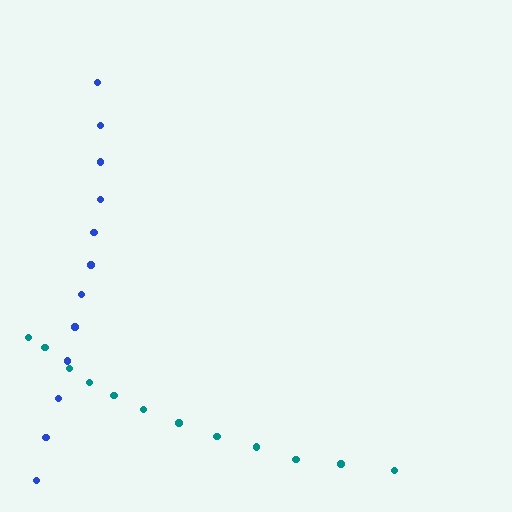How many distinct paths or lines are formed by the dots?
There are 2 distinct paths.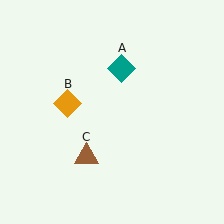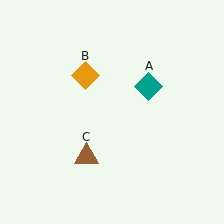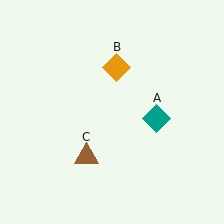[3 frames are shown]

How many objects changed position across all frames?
2 objects changed position: teal diamond (object A), orange diamond (object B).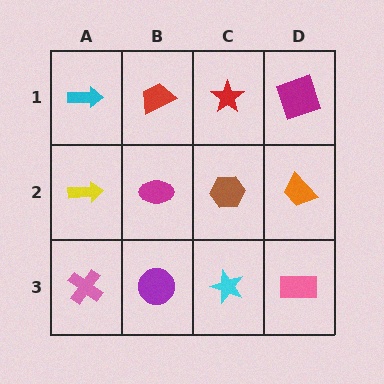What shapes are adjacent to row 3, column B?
A magenta ellipse (row 2, column B), a pink cross (row 3, column A), a cyan star (row 3, column C).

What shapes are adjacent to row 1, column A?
A yellow arrow (row 2, column A), a red trapezoid (row 1, column B).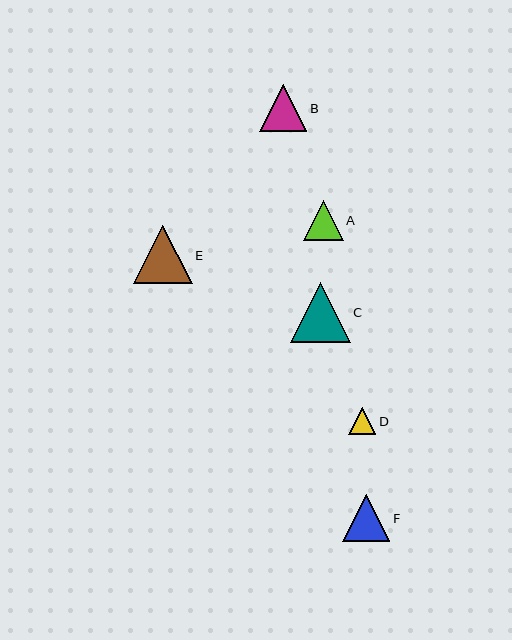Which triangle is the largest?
Triangle C is the largest with a size of approximately 59 pixels.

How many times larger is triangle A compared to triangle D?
Triangle A is approximately 1.5 times the size of triangle D.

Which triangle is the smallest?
Triangle D is the smallest with a size of approximately 27 pixels.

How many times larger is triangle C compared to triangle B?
Triangle C is approximately 1.3 times the size of triangle B.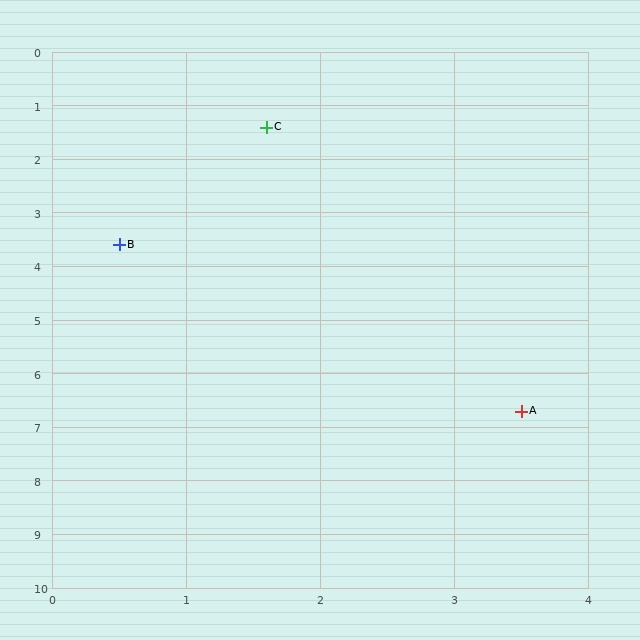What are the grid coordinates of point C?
Point C is at approximately (1.6, 1.4).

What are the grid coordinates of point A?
Point A is at approximately (3.5, 6.7).